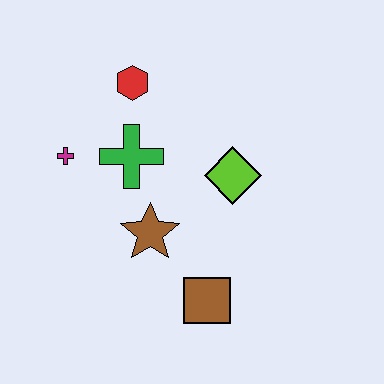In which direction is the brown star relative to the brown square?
The brown star is above the brown square.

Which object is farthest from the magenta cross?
The brown square is farthest from the magenta cross.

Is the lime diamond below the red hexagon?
Yes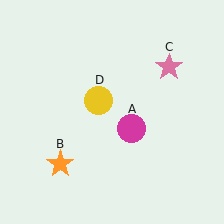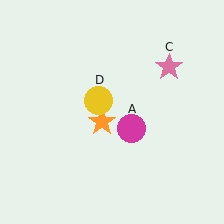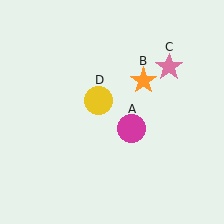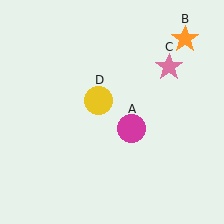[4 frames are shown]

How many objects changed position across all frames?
1 object changed position: orange star (object B).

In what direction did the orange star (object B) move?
The orange star (object B) moved up and to the right.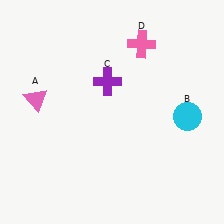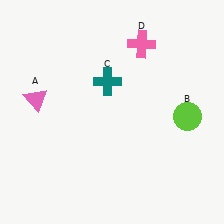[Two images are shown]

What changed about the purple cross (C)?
In Image 1, C is purple. In Image 2, it changed to teal.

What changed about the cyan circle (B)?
In Image 1, B is cyan. In Image 2, it changed to lime.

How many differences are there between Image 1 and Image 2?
There are 2 differences between the two images.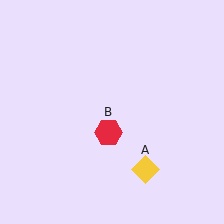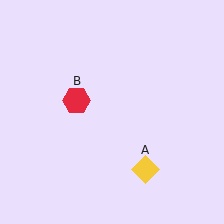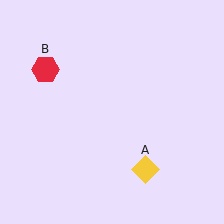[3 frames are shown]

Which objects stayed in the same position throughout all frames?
Yellow diamond (object A) remained stationary.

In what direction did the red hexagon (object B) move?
The red hexagon (object B) moved up and to the left.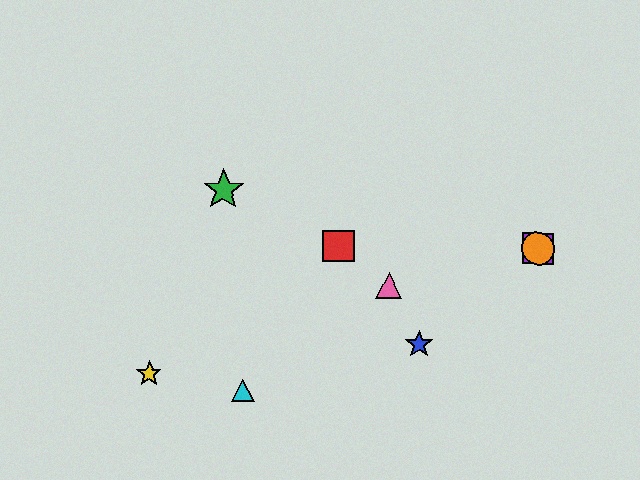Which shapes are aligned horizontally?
The red square, the purple square, the orange circle are aligned horizontally.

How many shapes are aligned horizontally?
3 shapes (the red square, the purple square, the orange circle) are aligned horizontally.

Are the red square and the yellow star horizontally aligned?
No, the red square is at y≈246 and the yellow star is at y≈374.